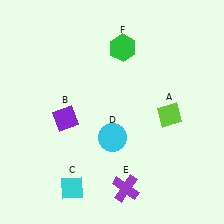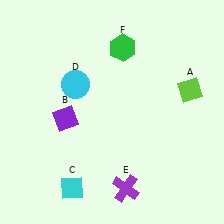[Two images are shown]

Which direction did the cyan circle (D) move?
The cyan circle (D) moved up.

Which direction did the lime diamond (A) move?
The lime diamond (A) moved up.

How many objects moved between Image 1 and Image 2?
2 objects moved between the two images.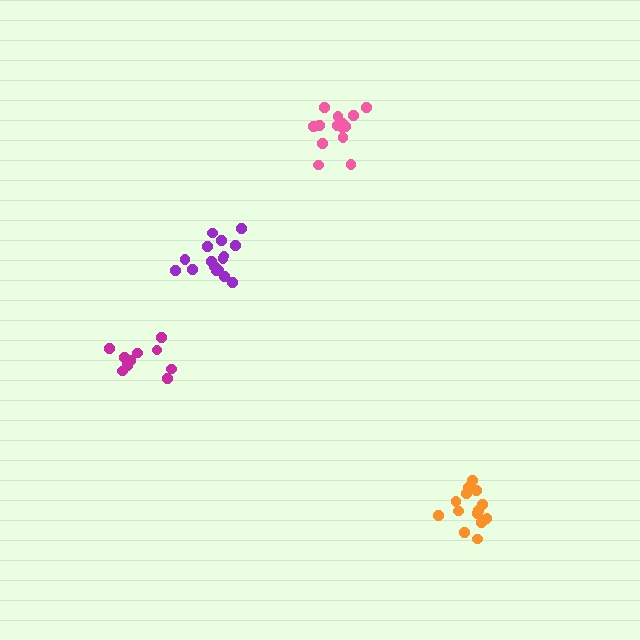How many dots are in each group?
Group 1: 14 dots, Group 2: 10 dots, Group 3: 16 dots, Group 4: 15 dots (55 total).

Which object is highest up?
The pink cluster is topmost.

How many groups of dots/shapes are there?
There are 4 groups.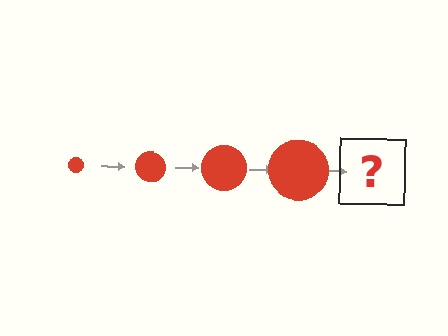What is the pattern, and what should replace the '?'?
The pattern is that the circle gets progressively larger each step. The '?' should be a red circle, larger than the previous one.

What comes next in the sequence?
The next element should be a red circle, larger than the previous one.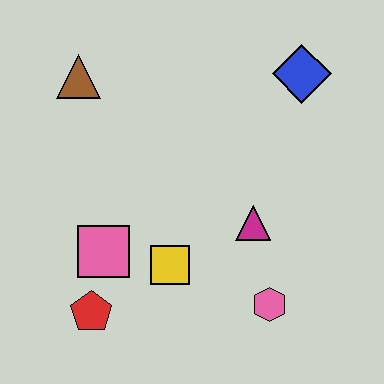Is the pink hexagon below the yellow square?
Yes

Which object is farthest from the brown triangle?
The pink hexagon is farthest from the brown triangle.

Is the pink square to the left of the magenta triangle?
Yes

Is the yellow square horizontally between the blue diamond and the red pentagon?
Yes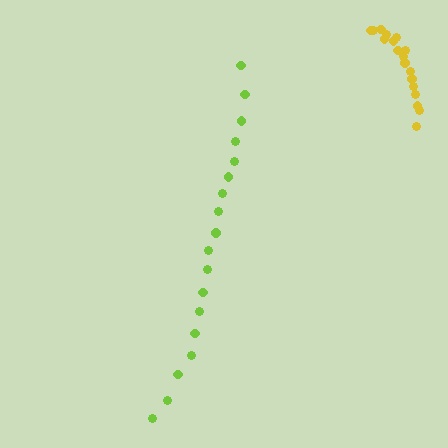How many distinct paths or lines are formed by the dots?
There are 2 distinct paths.